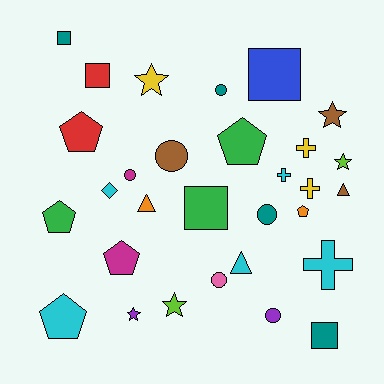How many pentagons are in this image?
There are 6 pentagons.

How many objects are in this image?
There are 30 objects.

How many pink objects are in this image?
There is 1 pink object.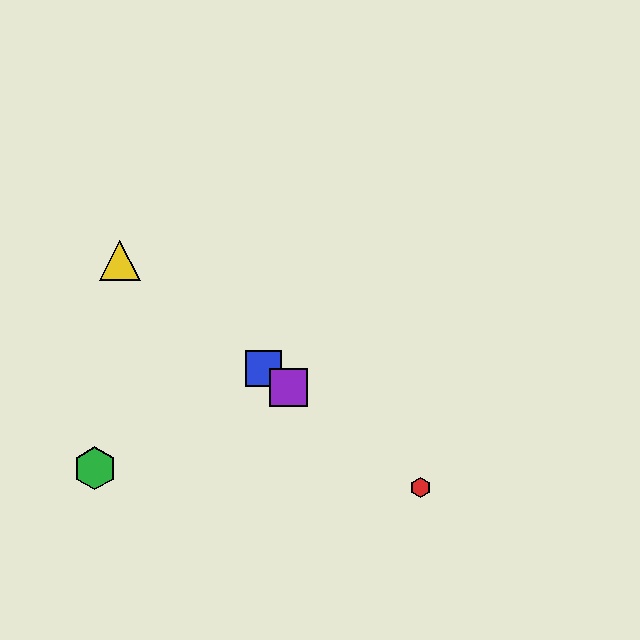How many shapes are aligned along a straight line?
4 shapes (the red hexagon, the blue square, the yellow triangle, the purple square) are aligned along a straight line.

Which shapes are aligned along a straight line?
The red hexagon, the blue square, the yellow triangle, the purple square are aligned along a straight line.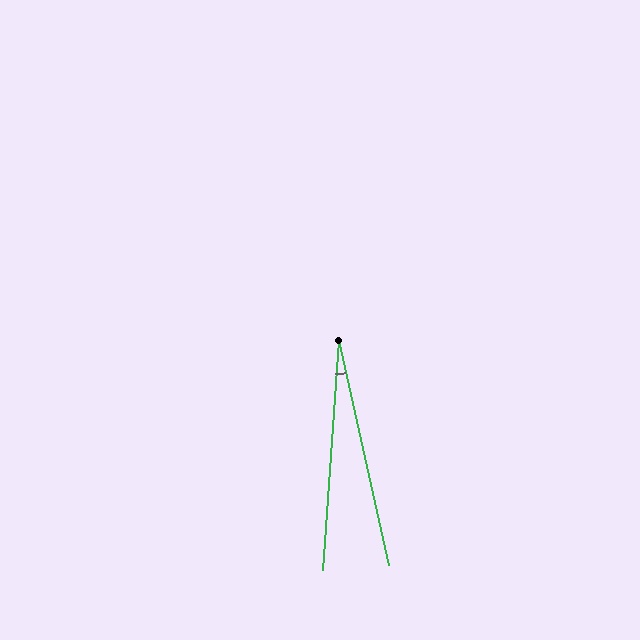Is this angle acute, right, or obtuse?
It is acute.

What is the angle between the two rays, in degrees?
Approximately 16 degrees.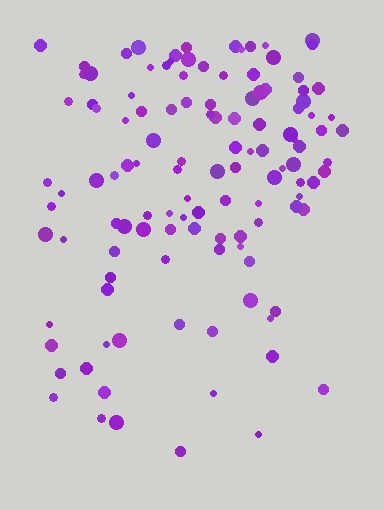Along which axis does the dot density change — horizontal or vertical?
Vertical.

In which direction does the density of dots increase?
From bottom to top, with the top side densest.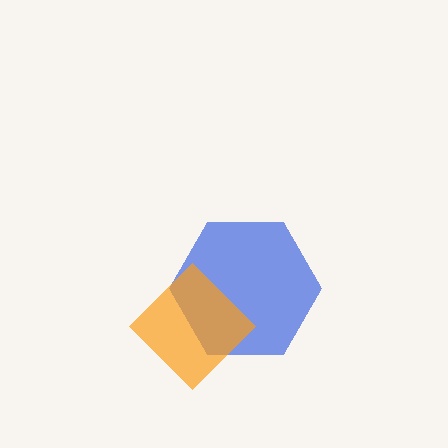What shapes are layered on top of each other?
The layered shapes are: a blue hexagon, an orange diamond.